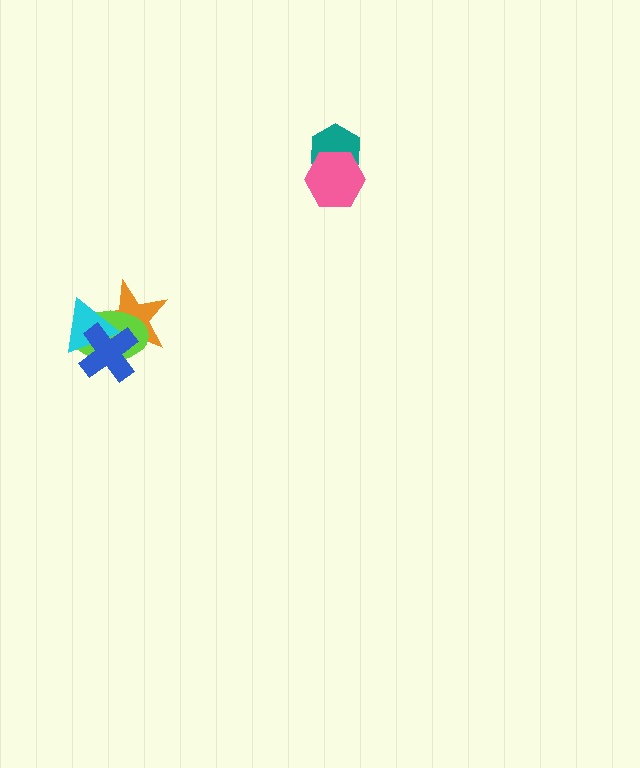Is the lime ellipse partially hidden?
Yes, it is partially covered by another shape.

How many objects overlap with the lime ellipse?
3 objects overlap with the lime ellipse.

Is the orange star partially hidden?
Yes, it is partially covered by another shape.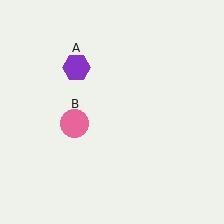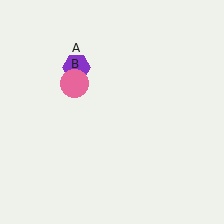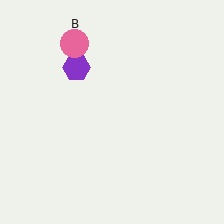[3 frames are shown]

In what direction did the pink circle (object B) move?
The pink circle (object B) moved up.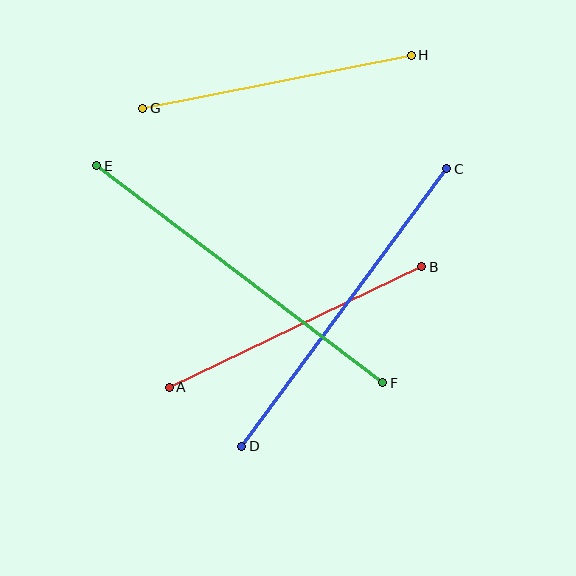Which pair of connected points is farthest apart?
Points E and F are farthest apart.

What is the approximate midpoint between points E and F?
The midpoint is at approximately (240, 274) pixels.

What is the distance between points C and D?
The distance is approximately 345 pixels.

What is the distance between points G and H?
The distance is approximately 274 pixels.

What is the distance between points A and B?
The distance is approximately 280 pixels.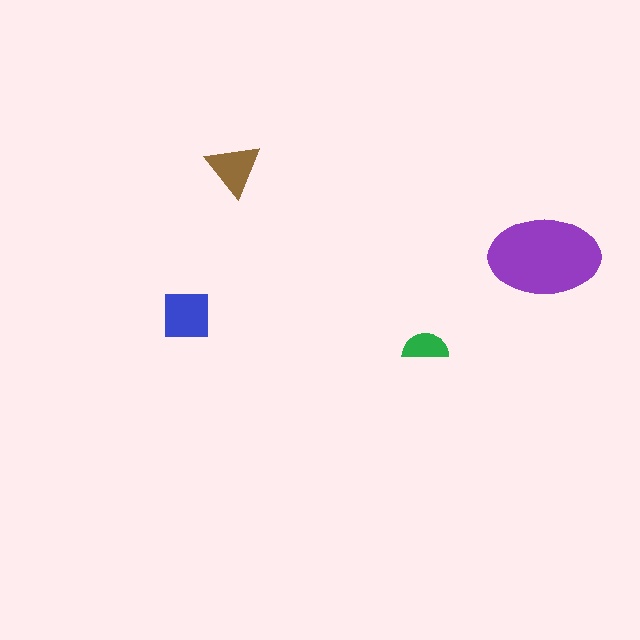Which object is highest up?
The brown triangle is topmost.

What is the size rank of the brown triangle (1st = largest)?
3rd.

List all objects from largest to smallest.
The purple ellipse, the blue square, the brown triangle, the green semicircle.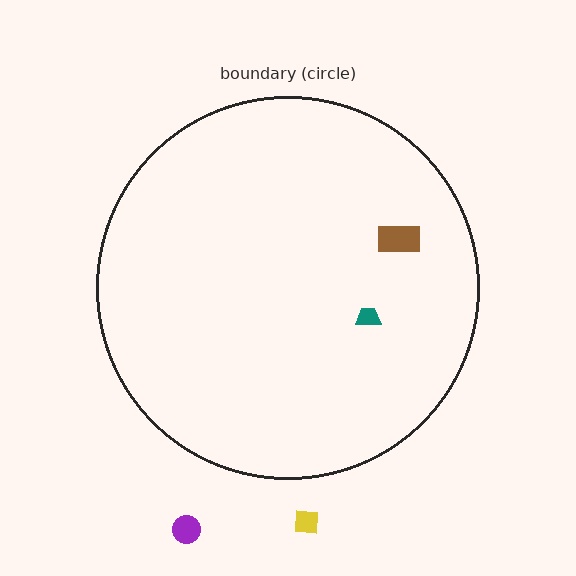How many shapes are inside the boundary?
2 inside, 2 outside.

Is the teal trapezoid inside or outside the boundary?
Inside.